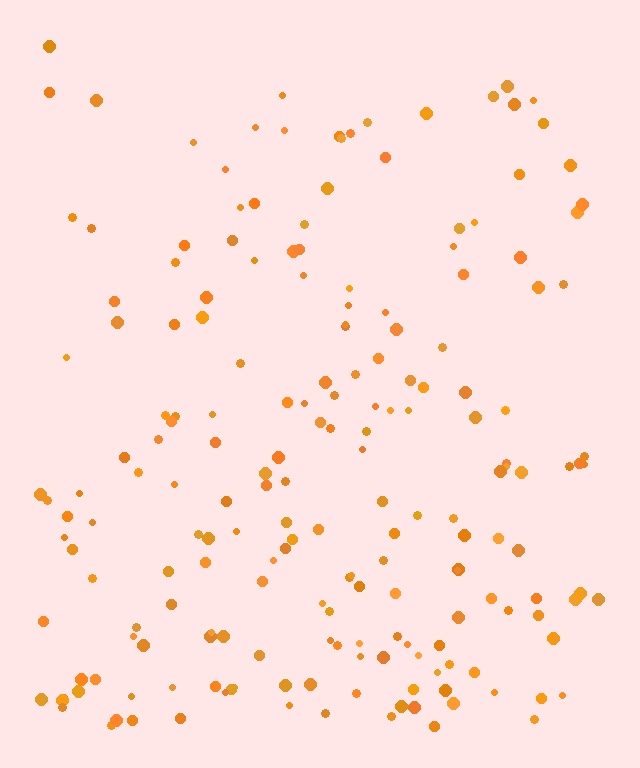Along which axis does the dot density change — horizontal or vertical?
Vertical.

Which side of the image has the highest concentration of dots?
The bottom.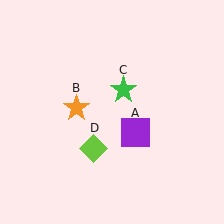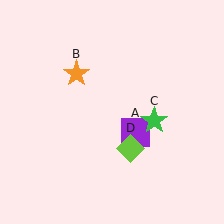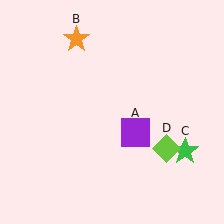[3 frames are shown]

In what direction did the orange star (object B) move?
The orange star (object B) moved up.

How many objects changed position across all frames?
3 objects changed position: orange star (object B), green star (object C), lime diamond (object D).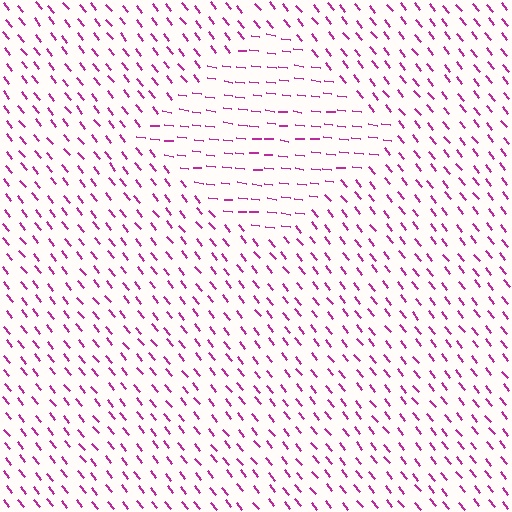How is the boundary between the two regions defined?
The boundary is defined purely by a change in line orientation (approximately 45 degrees difference). All lines are the same color and thickness.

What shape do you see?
I see a diamond.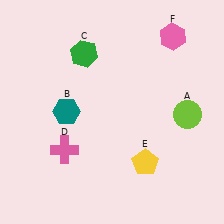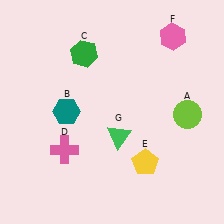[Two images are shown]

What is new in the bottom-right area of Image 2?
A green triangle (G) was added in the bottom-right area of Image 2.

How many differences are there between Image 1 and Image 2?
There is 1 difference between the two images.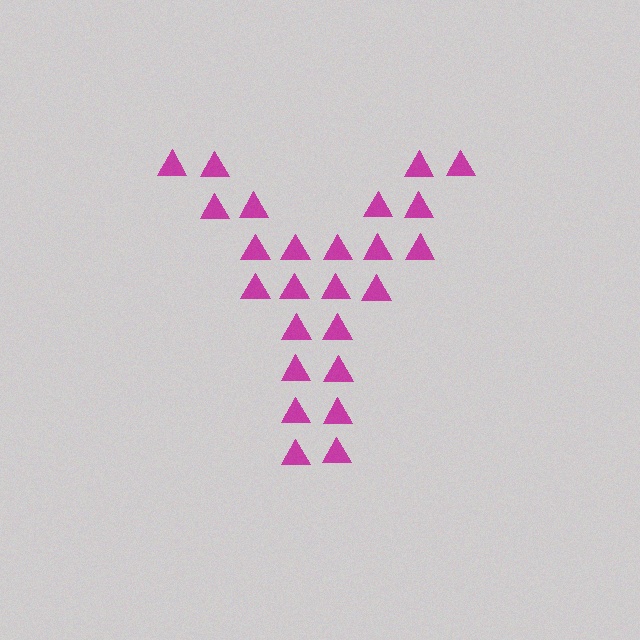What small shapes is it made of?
It is made of small triangles.